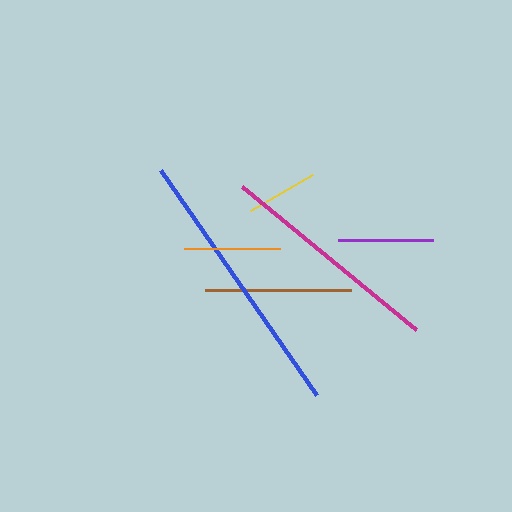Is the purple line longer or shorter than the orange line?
The orange line is longer than the purple line.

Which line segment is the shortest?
The yellow line is the shortest at approximately 72 pixels.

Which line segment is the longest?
The blue line is the longest at approximately 275 pixels.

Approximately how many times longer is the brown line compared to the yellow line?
The brown line is approximately 2.0 times the length of the yellow line.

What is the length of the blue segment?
The blue segment is approximately 275 pixels long.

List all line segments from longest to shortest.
From longest to shortest: blue, magenta, brown, orange, purple, yellow.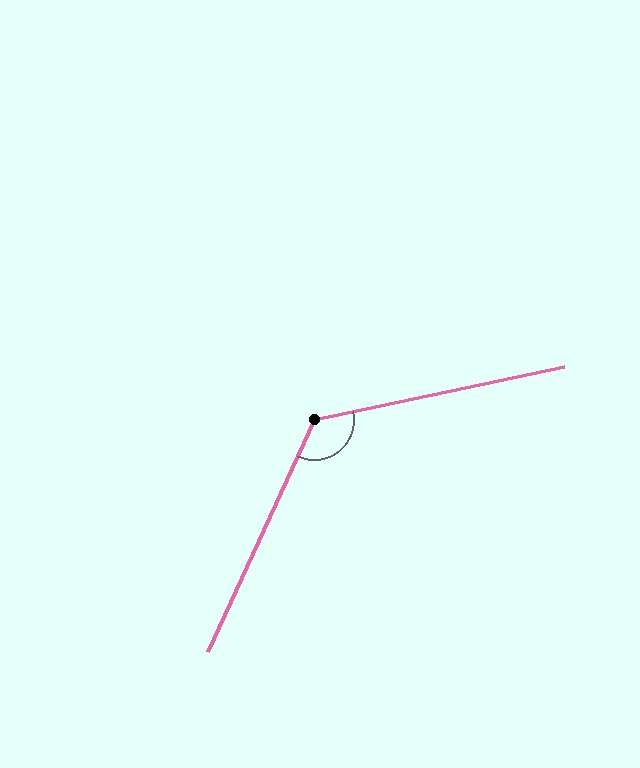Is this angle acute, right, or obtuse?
It is obtuse.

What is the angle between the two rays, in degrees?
Approximately 127 degrees.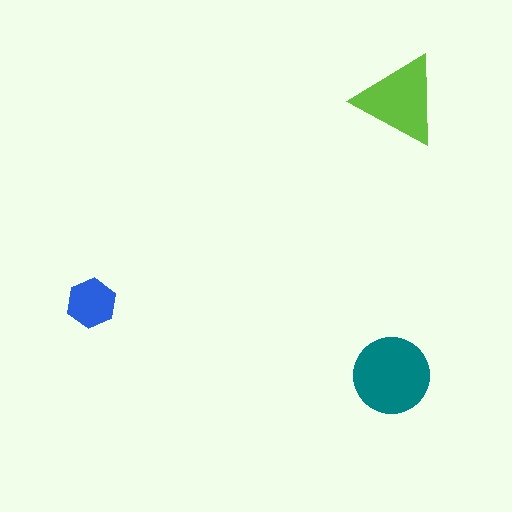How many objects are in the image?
There are 3 objects in the image.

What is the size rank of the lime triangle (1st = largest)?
2nd.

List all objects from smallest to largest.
The blue hexagon, the lime triangle, the teal circle.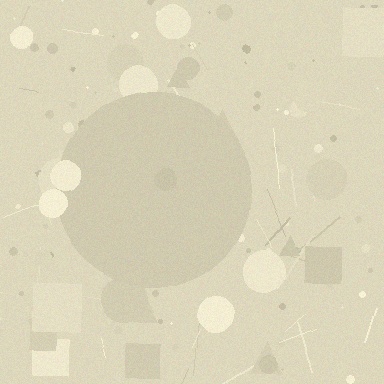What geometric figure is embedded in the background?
A circle is embedded in the background.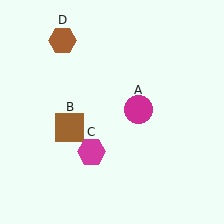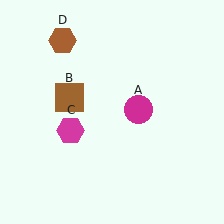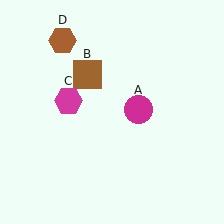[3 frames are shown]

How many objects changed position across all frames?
2 objects changed position: brown square (object B), magenta hexagon (object C).